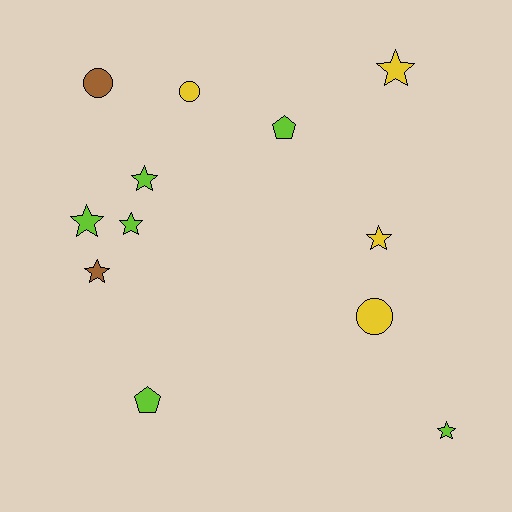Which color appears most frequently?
Lime, with 6 objects.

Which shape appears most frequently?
Star, with 7 objects.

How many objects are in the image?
There are 12 objects.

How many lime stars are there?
There are 4 lime stars.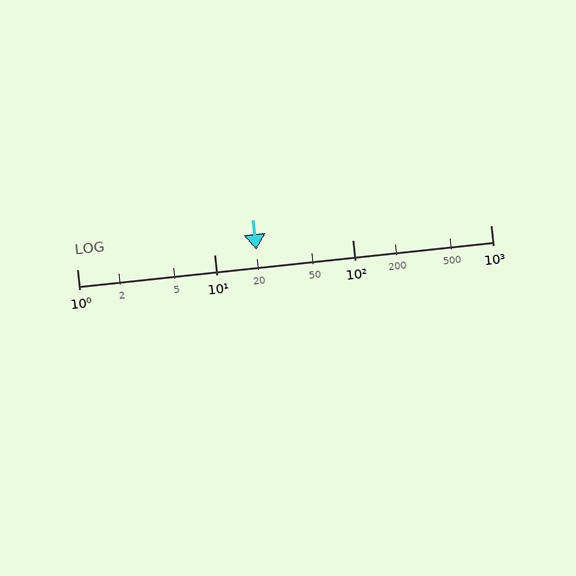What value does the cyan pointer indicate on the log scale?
The pointer indicates approximately 20.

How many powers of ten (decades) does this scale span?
The scale spans 3 decades, from 1 to 1000.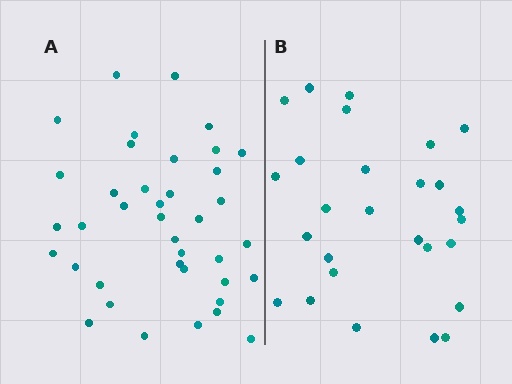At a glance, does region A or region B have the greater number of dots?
Region A (the left region) has more dots.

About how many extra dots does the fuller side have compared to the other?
Region A has roughly 12 or so more dots than region B.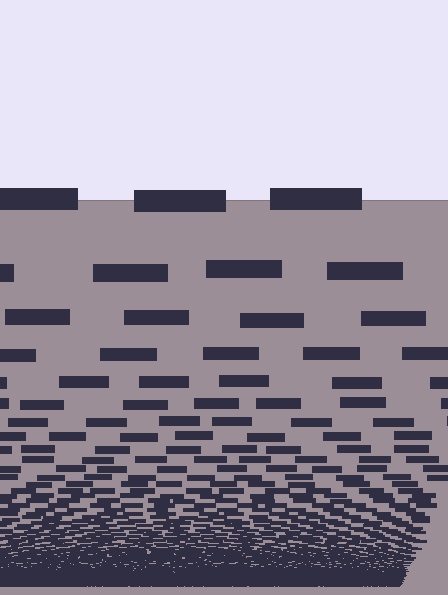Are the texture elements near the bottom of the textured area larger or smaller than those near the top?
Smaller. The gradient is inverted — elements near the bottom are smaller and denser.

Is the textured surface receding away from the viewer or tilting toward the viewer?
The surface appears to tilt toward the viewer. Texture elements get larger and sparser toward the top.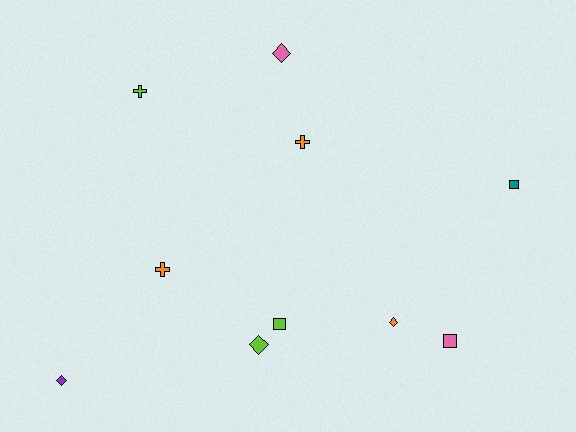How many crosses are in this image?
There are 3 crosses.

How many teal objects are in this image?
There is 1 teal object.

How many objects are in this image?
There are 10 objects.